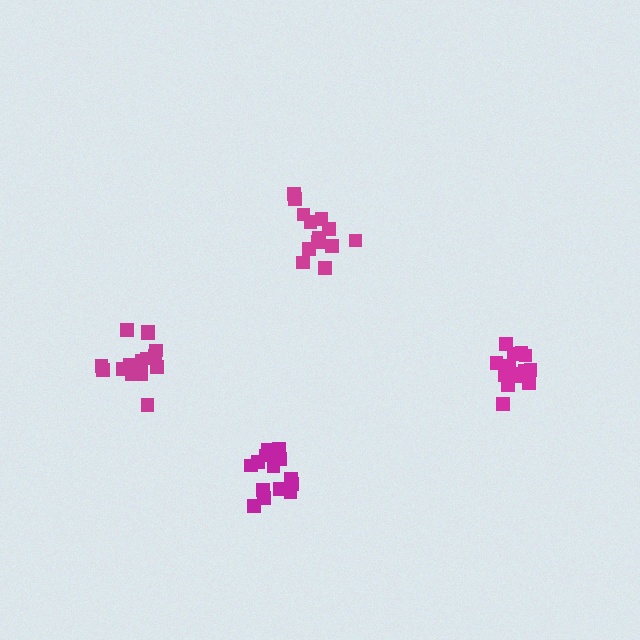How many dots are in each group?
Group 1: 13 dots, Group 2: 17 dots, Group 3: 18 dots, Group 4: 14 dots (62 total).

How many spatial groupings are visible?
There are 4 spatial groupings.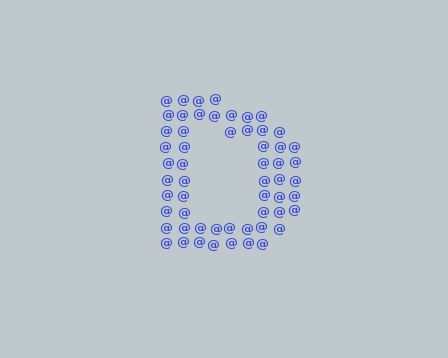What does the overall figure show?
The overall figure shows the letter D.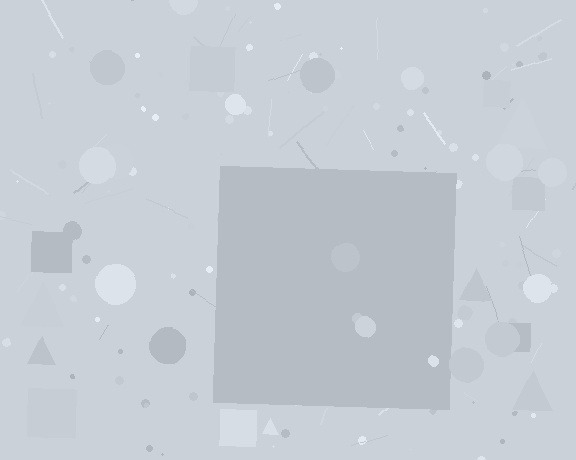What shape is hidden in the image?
A square is hidden in the image.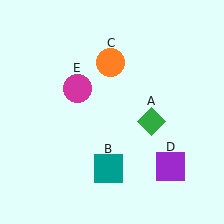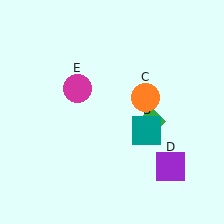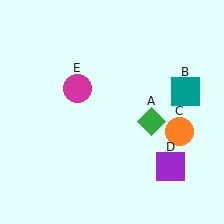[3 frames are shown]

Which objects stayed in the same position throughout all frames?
Green diamond (object A) and purple square (object D) and magenta circle (object E) remained stationary.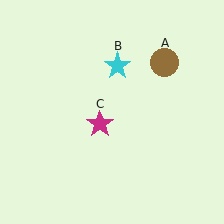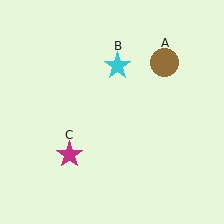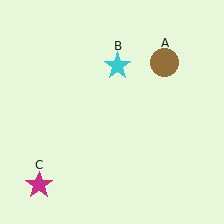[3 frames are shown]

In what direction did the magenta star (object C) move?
The magenta star (object C) moved down and to the left.